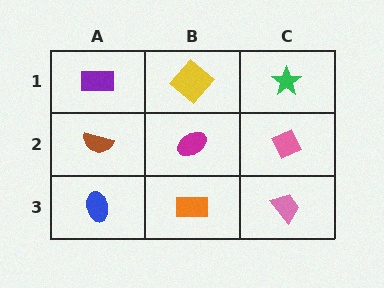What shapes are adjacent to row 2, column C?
A green star (row 1, column C), a pink trapezoid (row 3, column C), a magenta ellipse (row 2, column B).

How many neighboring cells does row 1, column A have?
2.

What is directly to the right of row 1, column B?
A green star.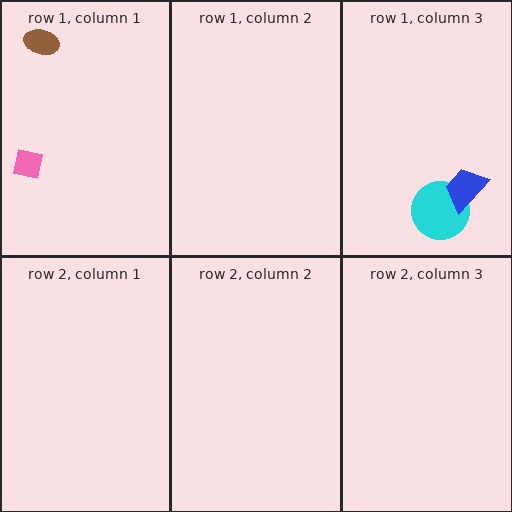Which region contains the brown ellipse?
The row 1, column 1 region.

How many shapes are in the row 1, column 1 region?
2.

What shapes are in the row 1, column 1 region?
The brown ellipse, the pink square.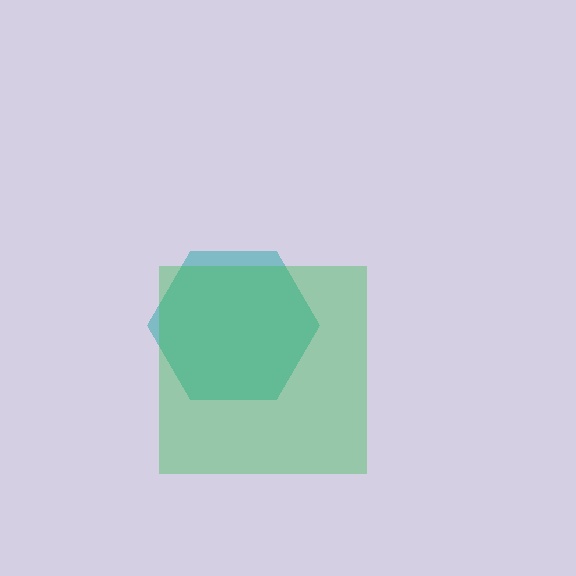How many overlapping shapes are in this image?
There are 2 overlapping shapes in the image.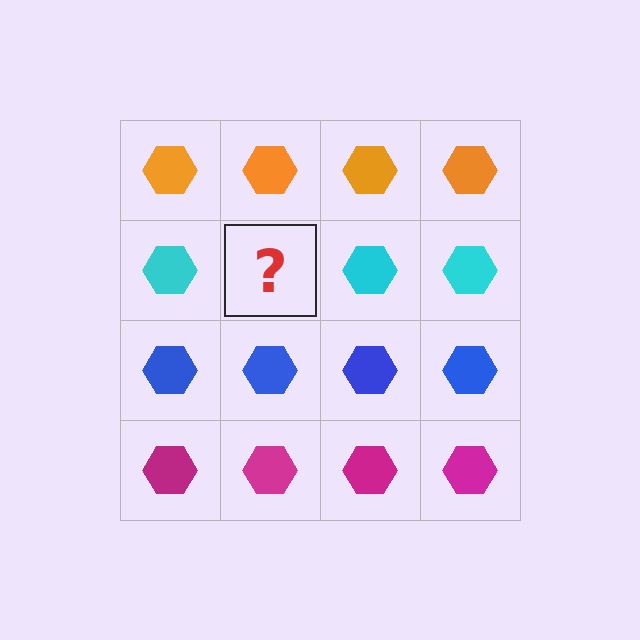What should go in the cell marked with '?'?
The missing cell should contain a cyan hexagon.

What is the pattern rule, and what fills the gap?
The rule is that each row has a consistent color. The gap should be filled with a cyan hexagon.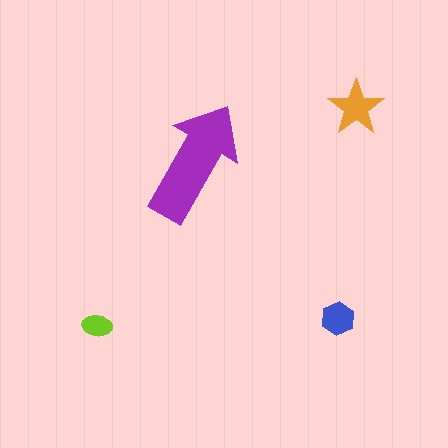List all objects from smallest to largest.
The lime ellipse, the blue hexagon, the orange star, the purple arrow.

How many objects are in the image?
There are 4 objects in the image.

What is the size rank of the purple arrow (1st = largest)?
1st.